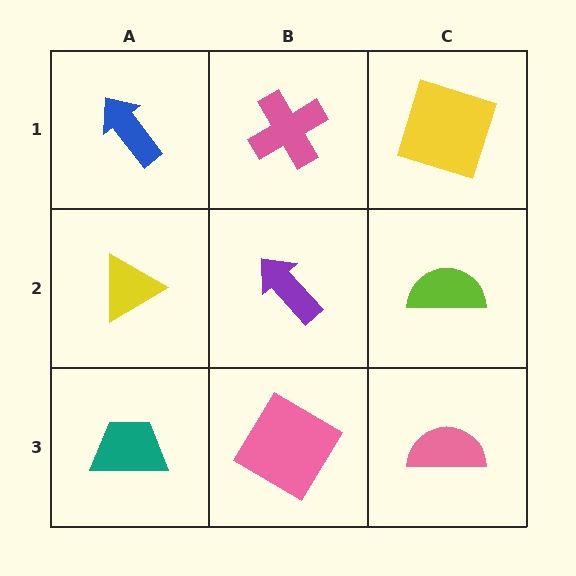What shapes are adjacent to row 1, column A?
A yellow triangle (row 2, column A), a pink cross (row 1, column B).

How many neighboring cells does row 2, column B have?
4.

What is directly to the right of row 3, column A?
A pink diamond.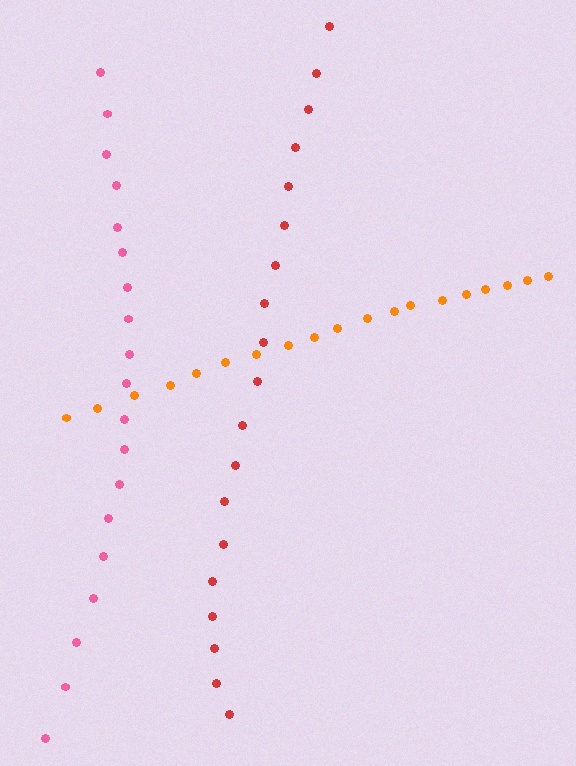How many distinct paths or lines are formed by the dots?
There are 3 distinct paths.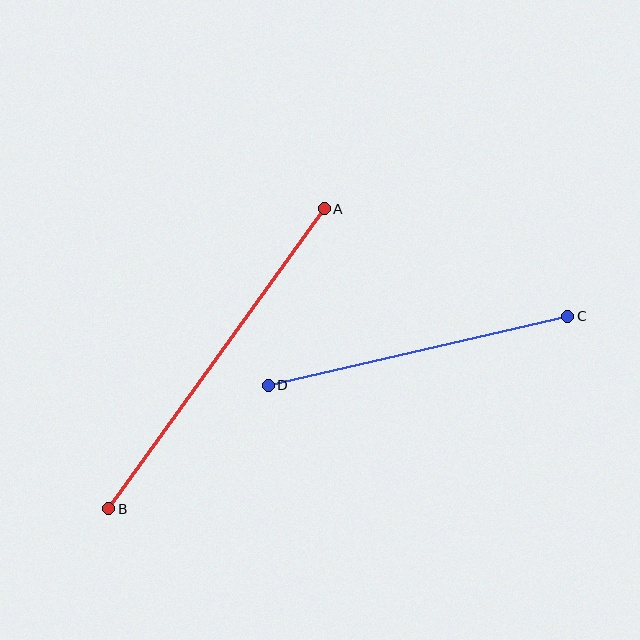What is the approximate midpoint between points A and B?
The midpoint is at approximately (216, 359) pixels.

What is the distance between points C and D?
The distance is approximately 307 pixels.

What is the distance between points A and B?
The distance is approximately 369 pixels.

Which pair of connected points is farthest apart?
Points A and B are farthest apart.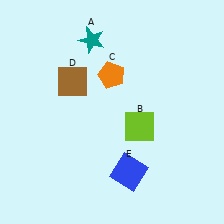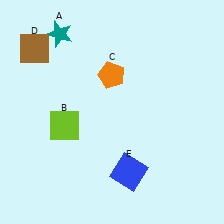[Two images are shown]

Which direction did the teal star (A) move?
The teal star (A) moved left.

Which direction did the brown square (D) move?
The brown square (D) moved left.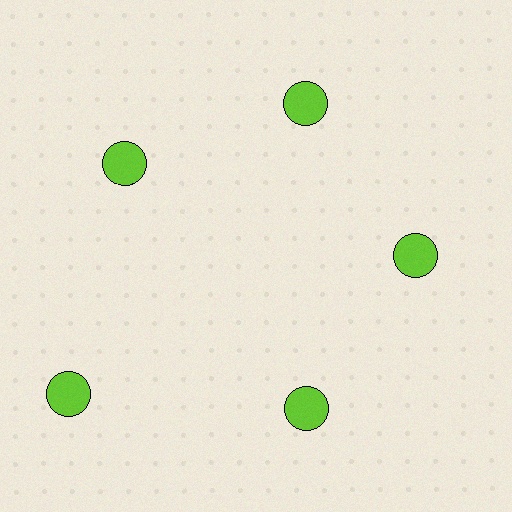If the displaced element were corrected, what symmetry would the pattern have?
It would have 5-fold rotational symmetry — the pattern would map onto itself every 72 degrees.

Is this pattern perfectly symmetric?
No. The 5 lime circles are arranged in a ring, but one element near the 8 o'clock position is pushed outward from the center, breaking the 5-fold rotational symmetry.